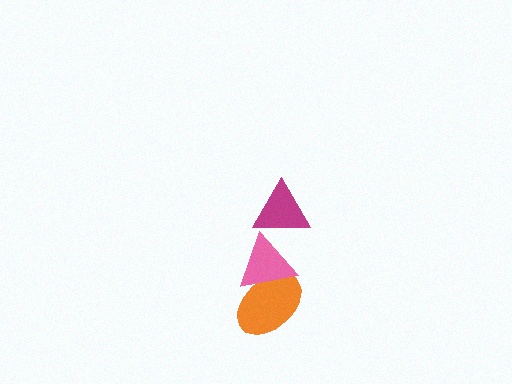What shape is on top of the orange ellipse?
The pink triangle is on top of the orange ellipse.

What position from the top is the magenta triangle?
The magenta triangle is 1st from the top.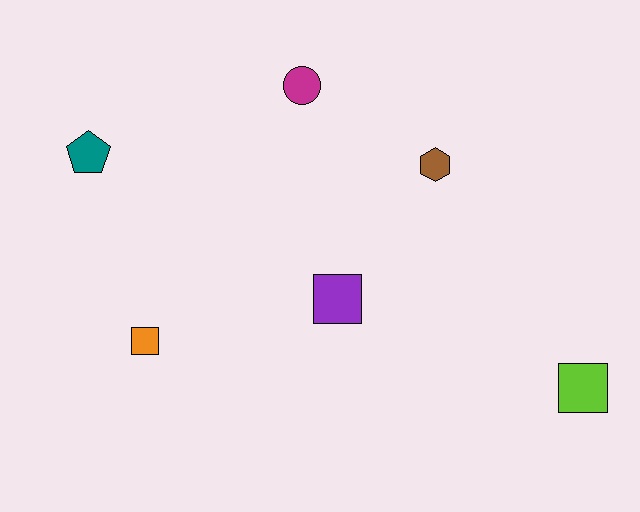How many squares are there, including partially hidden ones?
There are 3 squares.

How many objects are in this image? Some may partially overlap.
There are 6 objects.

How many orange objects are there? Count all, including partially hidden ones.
There is 1 orange object.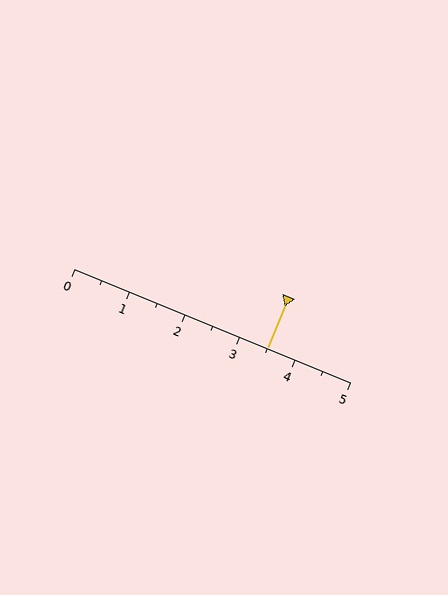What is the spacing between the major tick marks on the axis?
The major ticks are spaced 1 apart.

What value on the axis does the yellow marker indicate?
The marker indicates approximately 3.5.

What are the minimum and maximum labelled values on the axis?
The axis runs from 0 to 5.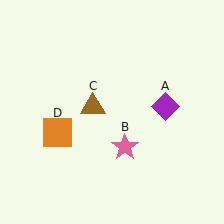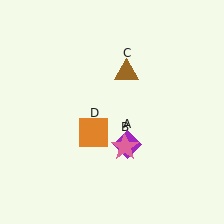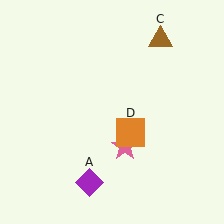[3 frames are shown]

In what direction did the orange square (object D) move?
The orange square (object D) moved right.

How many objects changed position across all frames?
3 objects changed position: purple diamond (object A), brown triangle (object C), orange square (object D).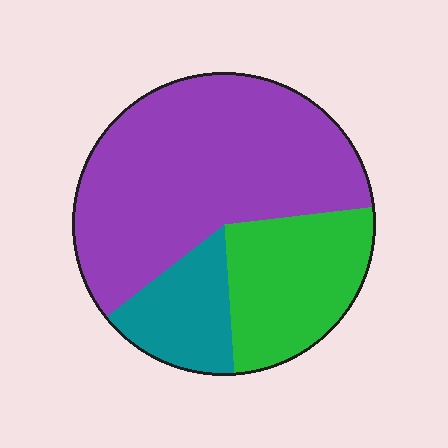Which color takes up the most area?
Purple, at roughly 60%.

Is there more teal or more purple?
Purple.